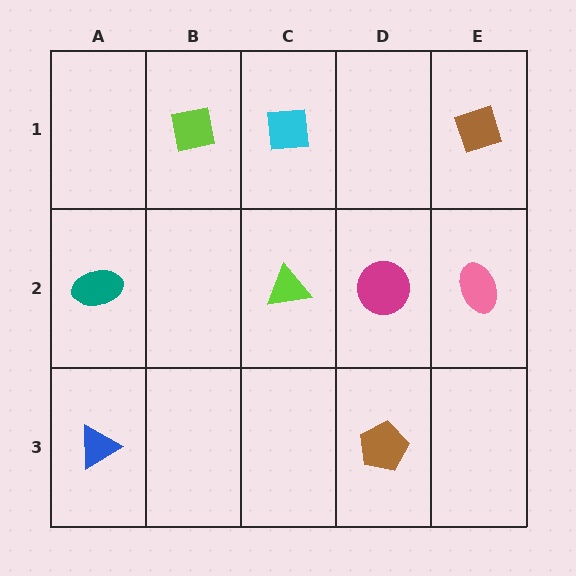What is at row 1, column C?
A cyan square.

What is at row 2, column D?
A magenta circle.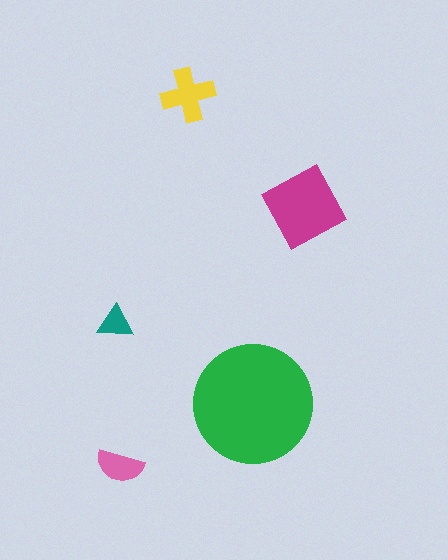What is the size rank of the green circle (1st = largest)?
1st.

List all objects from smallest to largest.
The teal triangle, the pink semicircle, the yellow cross, the magenta diamond, the green circle.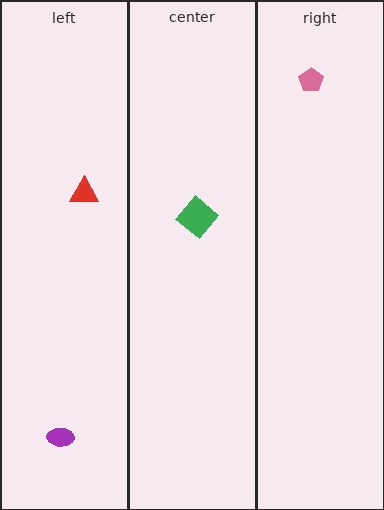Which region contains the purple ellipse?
The left region.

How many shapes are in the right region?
1.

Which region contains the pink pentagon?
The right region.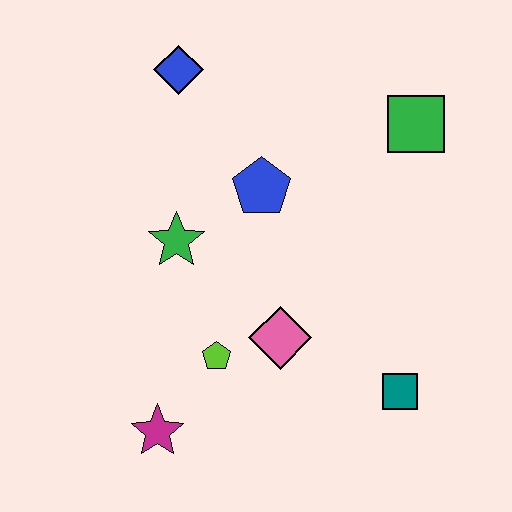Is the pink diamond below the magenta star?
No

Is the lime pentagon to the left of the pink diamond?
Yes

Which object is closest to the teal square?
The pink diamond is closest to the teal square.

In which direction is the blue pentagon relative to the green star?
The blue pentagon is to the right of the green star.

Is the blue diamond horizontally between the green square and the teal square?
No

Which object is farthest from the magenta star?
The green square is farthest from the magenta star.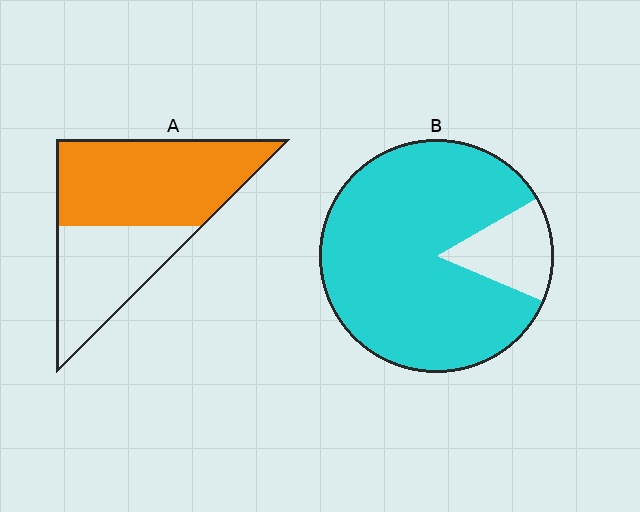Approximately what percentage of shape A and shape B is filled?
A is approximately 60% and B is approximately 85%.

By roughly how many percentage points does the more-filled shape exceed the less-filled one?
By roughly 25 percentage points (B over A).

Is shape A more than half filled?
Yes.